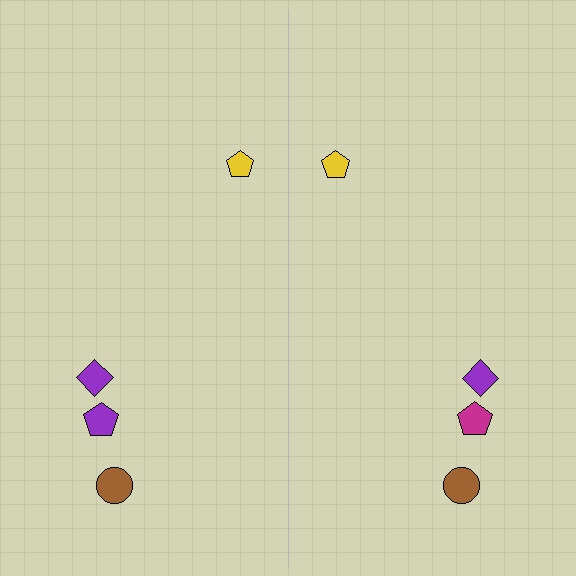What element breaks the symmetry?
The magenta pentagon on the right side breaks the symmetry — its mirror counterpart is purple.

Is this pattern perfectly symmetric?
No, the pattern is not perfectly symmetric. The magenta pentagon on the right side breaks the symmetry — its mirror counterpart is purple.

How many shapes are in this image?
There are 8 shapes in this image.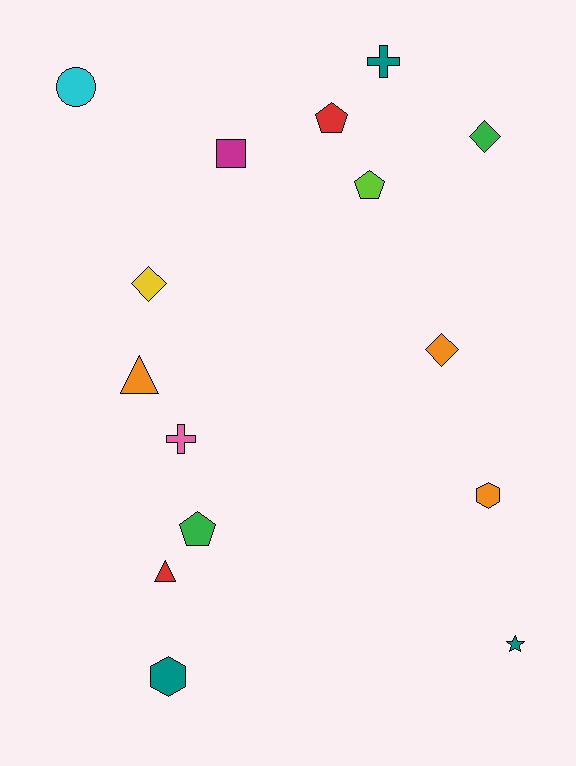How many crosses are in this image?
There are 2 crosses.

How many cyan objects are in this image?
There is 1 cyan object.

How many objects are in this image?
There are 15 objects.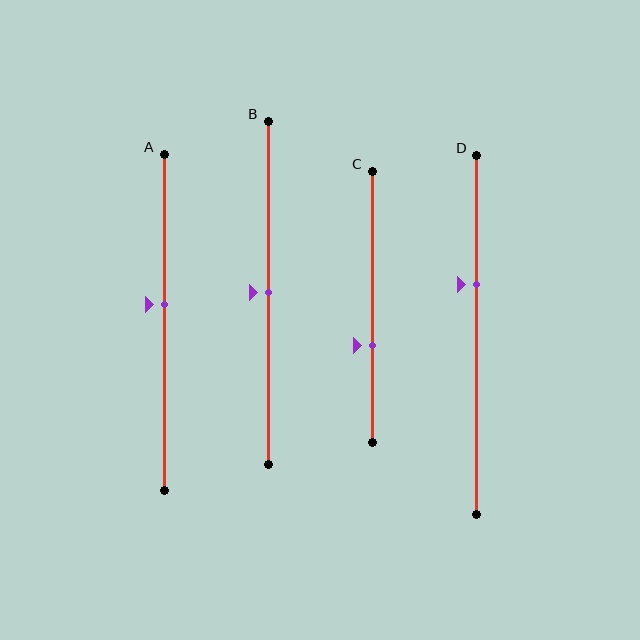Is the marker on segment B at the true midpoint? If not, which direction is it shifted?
Yes, the marker on segment B is at the true midpoint.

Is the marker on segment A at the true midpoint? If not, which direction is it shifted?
No, the marker on segment A is shifted upward by about 5% of the segment length.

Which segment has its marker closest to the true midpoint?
Segment B has its marker closest to the true midpoint.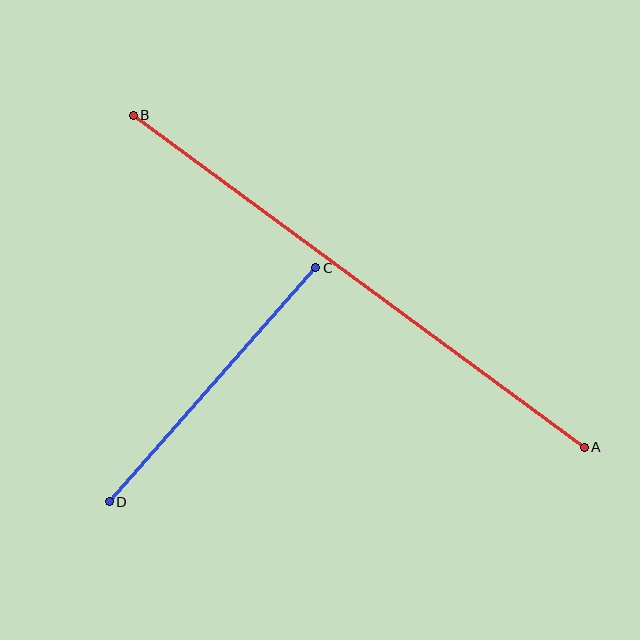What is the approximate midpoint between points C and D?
The midpoint is at approximately (212, 385) pixels.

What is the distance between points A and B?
The distance is approximately 560 pixels.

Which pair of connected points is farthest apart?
Points A and B are farthest apart.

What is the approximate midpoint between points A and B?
The midpoint is at approximately (359, 281) pixels.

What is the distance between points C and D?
The distance is approximately 312 pixels.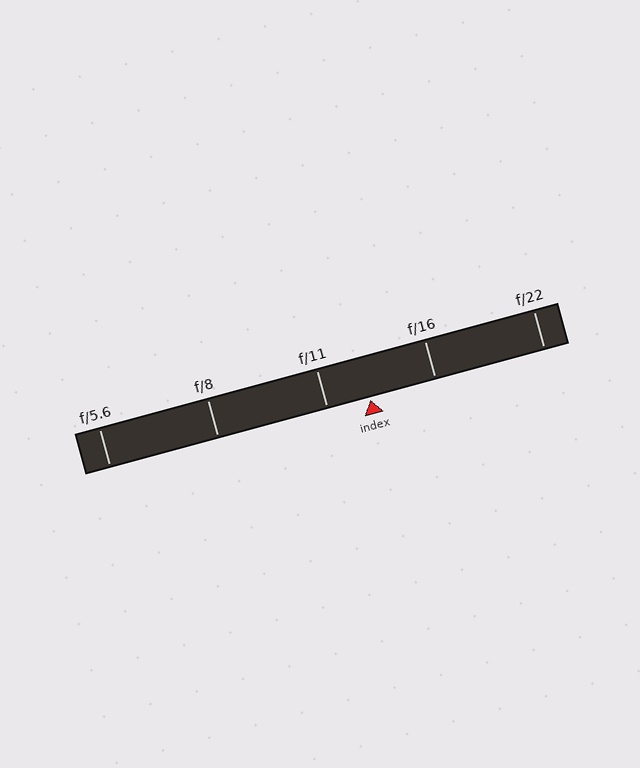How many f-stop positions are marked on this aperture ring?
There are 5 f-stop positions marked.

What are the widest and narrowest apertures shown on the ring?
The widest aperture shown is f/5.6 and the narrowest is f/22.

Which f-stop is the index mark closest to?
The index mark is closest to f/11.